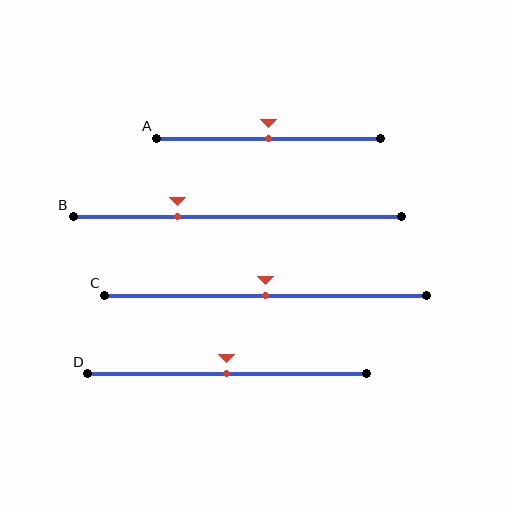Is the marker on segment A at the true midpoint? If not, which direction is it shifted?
Yes, the marker on segment A is at the true midpoint.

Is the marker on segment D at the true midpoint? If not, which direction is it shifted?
Yes, the marker on segment D is at the true midpoint.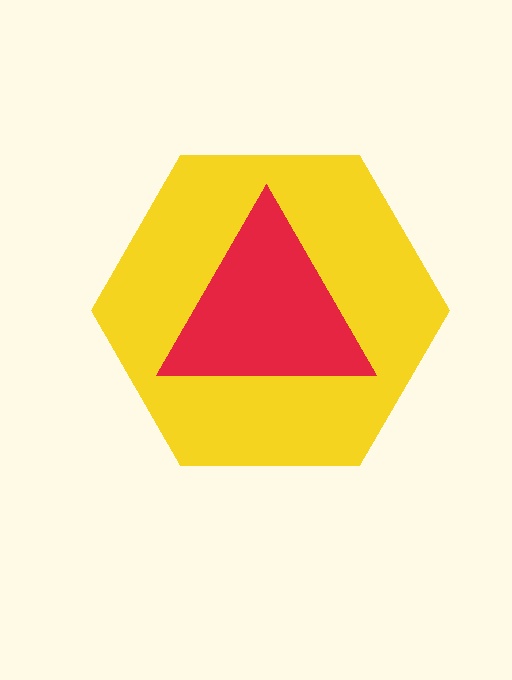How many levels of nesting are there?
2.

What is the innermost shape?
The red triangle.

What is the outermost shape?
The yellow hexagon.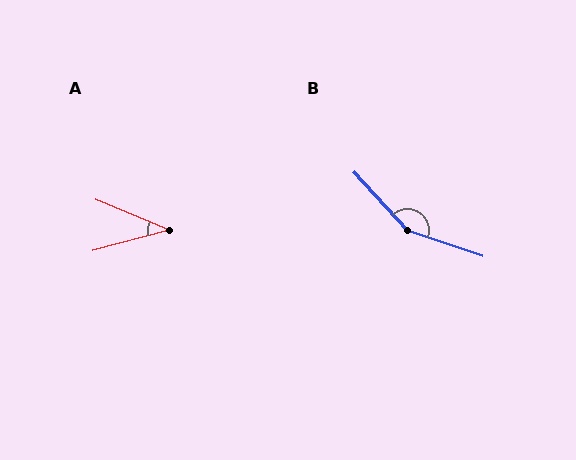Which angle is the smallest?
A, at approximately 37 degrees.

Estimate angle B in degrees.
Approximately 151 degrees.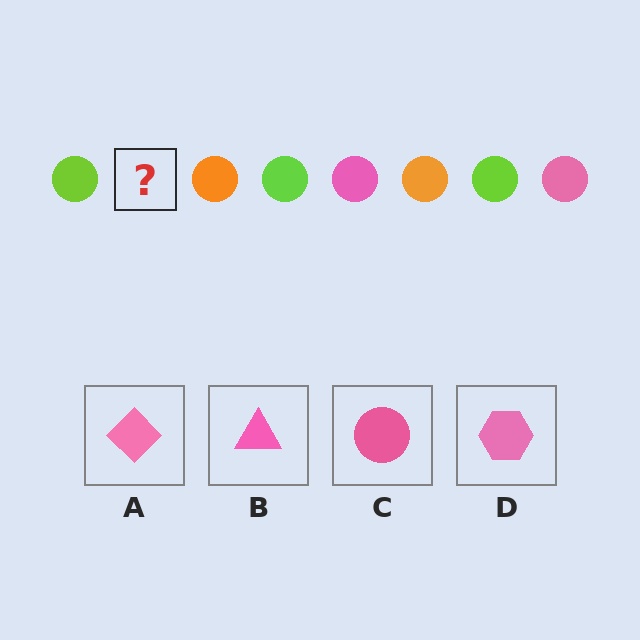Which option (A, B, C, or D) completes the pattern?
C.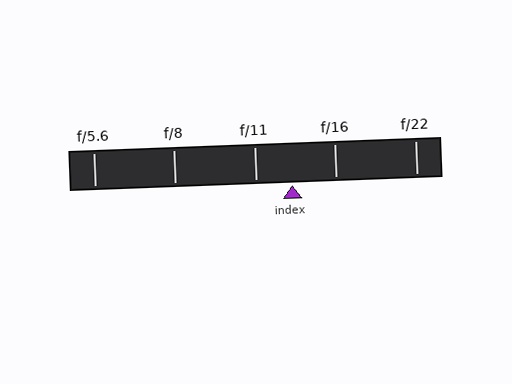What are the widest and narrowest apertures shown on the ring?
The widest aperture shown is f/5.6 and the narrowest is f/22.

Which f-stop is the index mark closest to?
The index mark is closest to f/11.